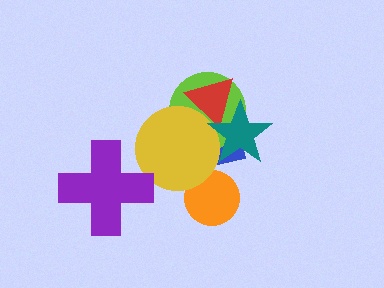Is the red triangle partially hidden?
Yes, it is partially covered by another shape.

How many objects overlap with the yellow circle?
5 objects overlap with the yellow circle.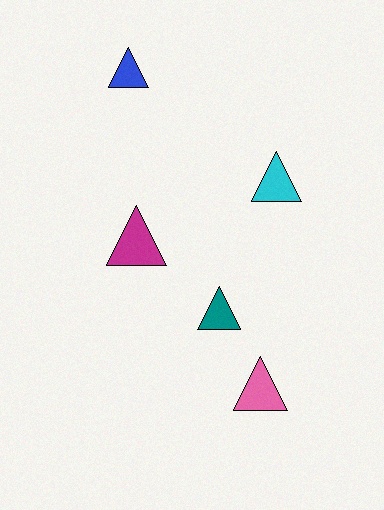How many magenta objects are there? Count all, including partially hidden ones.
There is 1 magenta object.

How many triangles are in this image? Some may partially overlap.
There are 5 triangles.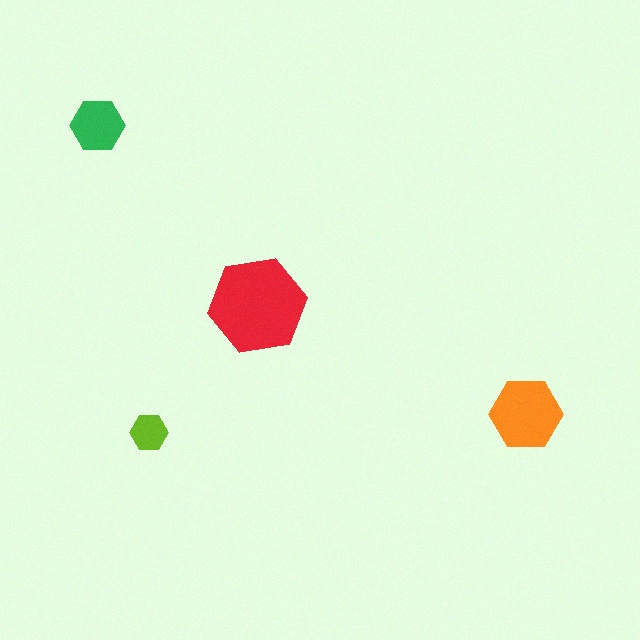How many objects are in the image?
There are 4 objects in the image.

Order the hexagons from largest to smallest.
the red one, the orange one, the green one, the lime one.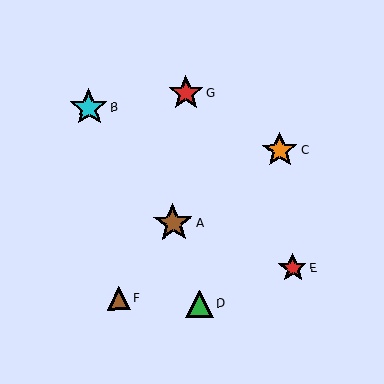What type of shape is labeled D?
Shape D is a green triangle.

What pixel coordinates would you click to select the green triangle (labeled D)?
Click at (199, 304) to select the green triangle D.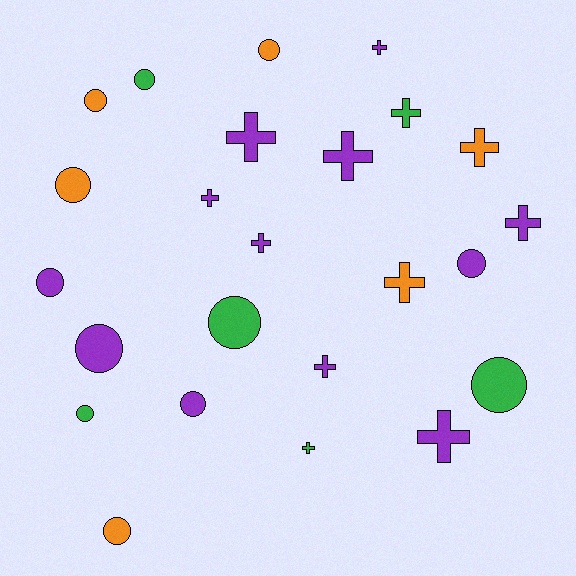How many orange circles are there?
There are 4 orange circles.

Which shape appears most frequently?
Cross, with 12 objects.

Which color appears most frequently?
Purple, with 12 objects.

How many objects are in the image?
There are 24 objects.